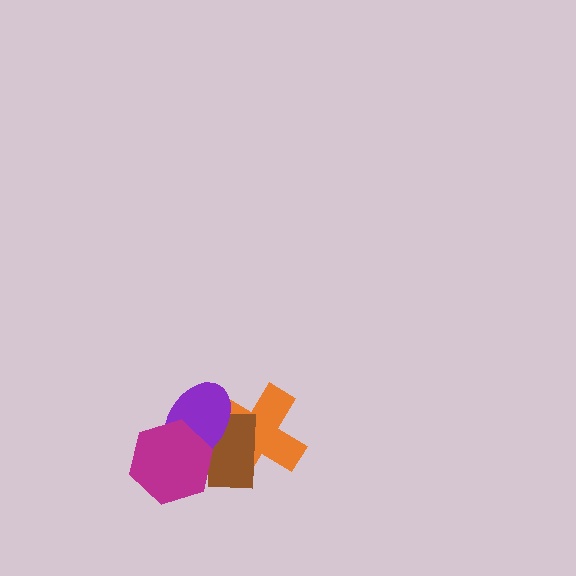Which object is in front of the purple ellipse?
The magenta hexagon is in front of the purple ellipse.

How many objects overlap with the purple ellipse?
3 objects overlap with the purple ellipse.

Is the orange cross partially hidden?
Yes, it is partially covered by another shape.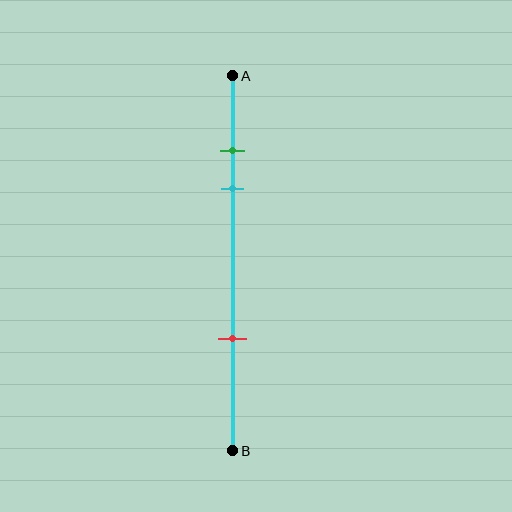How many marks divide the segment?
There are 3 marks dividing the segment.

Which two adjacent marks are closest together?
The green and cyan marks are the closest adjacent pair.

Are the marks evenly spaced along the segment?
No, the marks are not evenly spaced.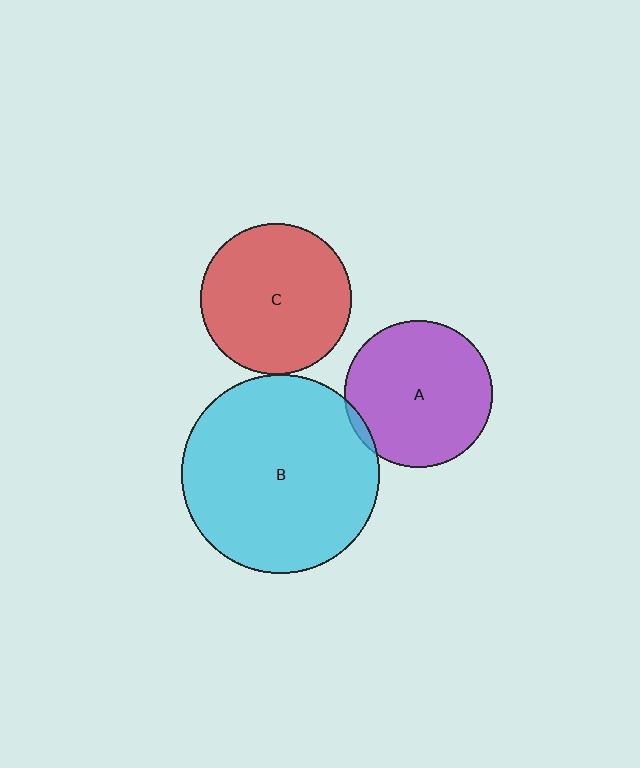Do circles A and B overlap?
Yes.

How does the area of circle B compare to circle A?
Approximately 1.8 times.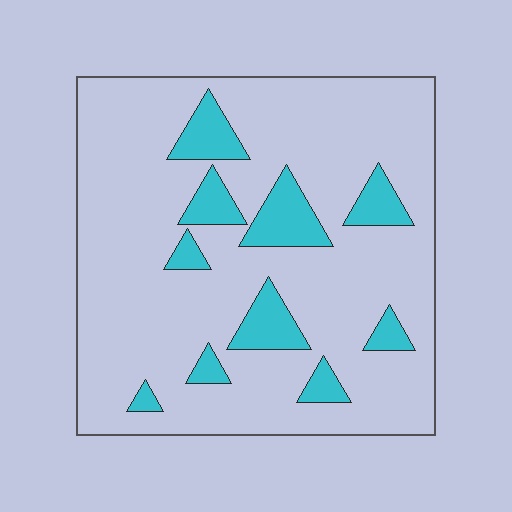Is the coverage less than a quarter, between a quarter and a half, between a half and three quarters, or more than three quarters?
Less than a quarter.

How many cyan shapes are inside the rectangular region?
10.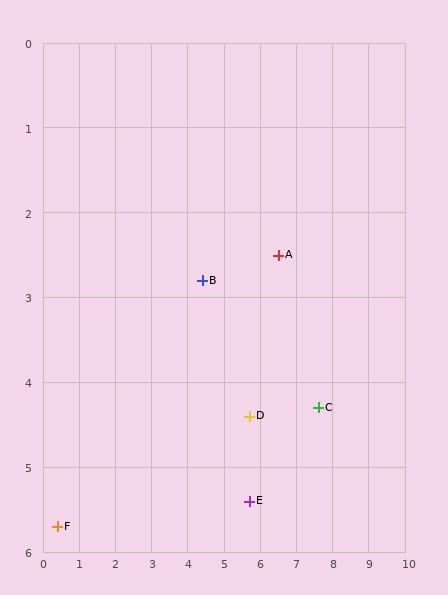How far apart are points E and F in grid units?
Points E and F are about 5.3 grid units apart.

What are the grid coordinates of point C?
Point C is at approximately (7.6, 4.3).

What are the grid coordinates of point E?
Point E is at approximately (5.7, 5.4).